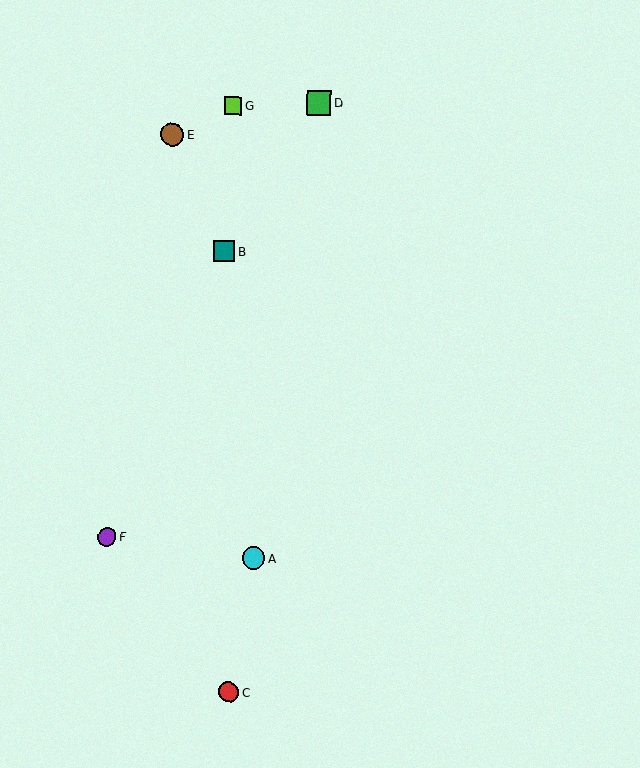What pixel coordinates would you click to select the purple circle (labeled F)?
Click at (107, 537) to select the purple circle F.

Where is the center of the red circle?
The center of the red circle is at (229, 692).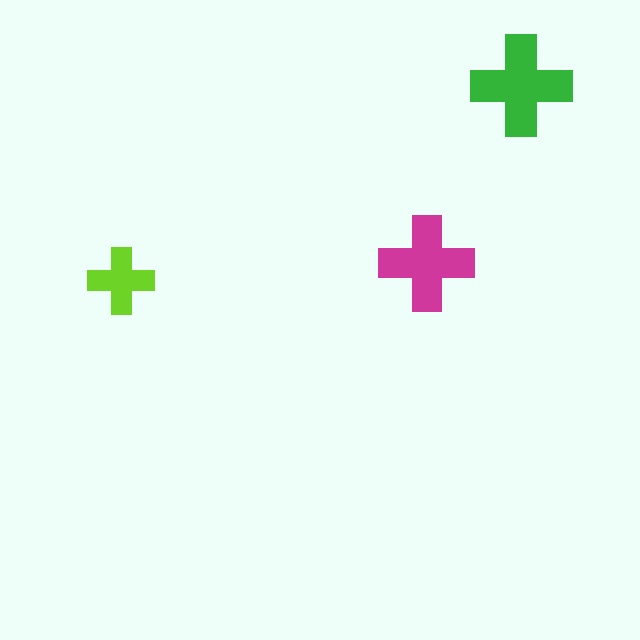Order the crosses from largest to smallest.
the green one, the magenta one, the lime one.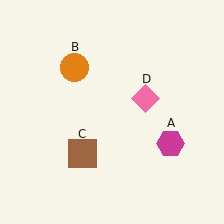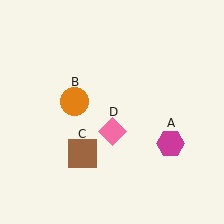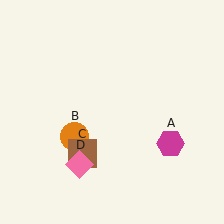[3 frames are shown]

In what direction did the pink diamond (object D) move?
The pink diamond (object D) moved down and to the left.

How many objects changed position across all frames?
2 objects changed position: orange circle (object B), pink diamond (object D).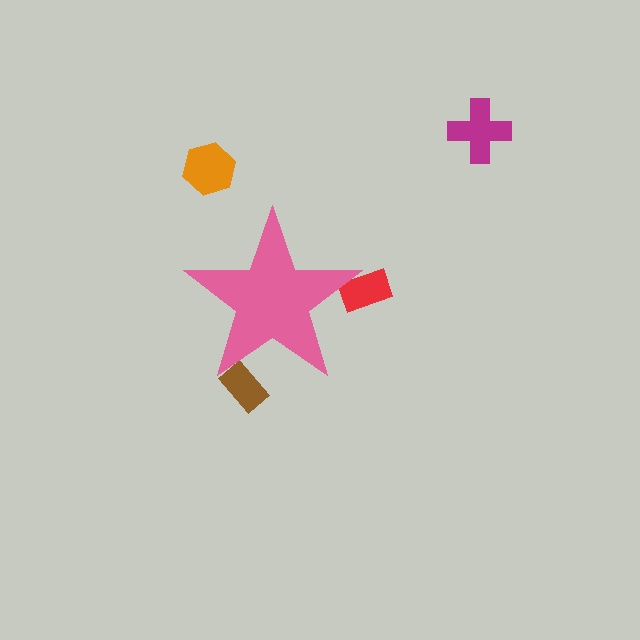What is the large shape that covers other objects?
A pink star.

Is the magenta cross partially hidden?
No, the magenta cross is fully visible.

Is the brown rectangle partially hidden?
Yes, the brown rectangle is partially hidden behind the pink star.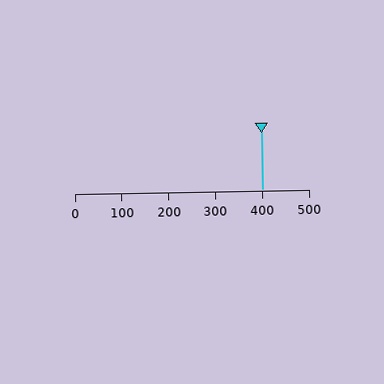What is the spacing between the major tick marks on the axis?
The major ticks are spaced 100 apart.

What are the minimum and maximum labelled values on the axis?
The axis runs from 0 to 500.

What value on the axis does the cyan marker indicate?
The marker indicates approximately 400.